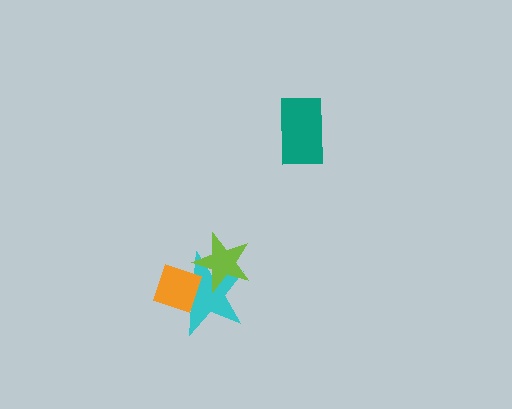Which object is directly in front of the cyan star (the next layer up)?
The orange diamond is directly in front of the cyan star.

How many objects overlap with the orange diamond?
2 objects overlap with the orange diamond.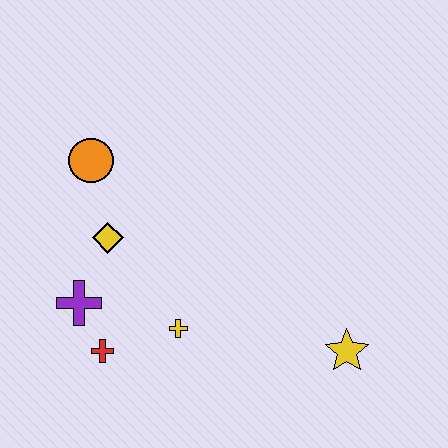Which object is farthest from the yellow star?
The orange circle is farthest from the yellow star.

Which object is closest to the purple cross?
The red cross is closest to the purple cross.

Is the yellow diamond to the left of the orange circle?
No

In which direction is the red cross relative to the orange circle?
The red cross is below the orange circle.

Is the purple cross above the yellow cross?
Yes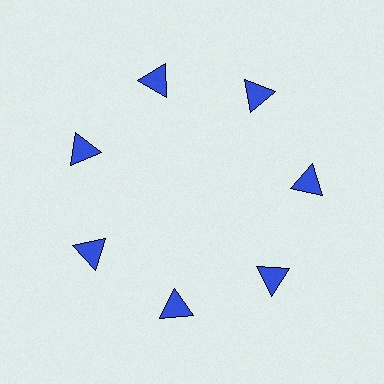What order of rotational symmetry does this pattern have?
This pattern has 7-fold rotational symmetry.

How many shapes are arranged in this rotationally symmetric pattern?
There are 7 shapes, arranged in 7 groups of 1.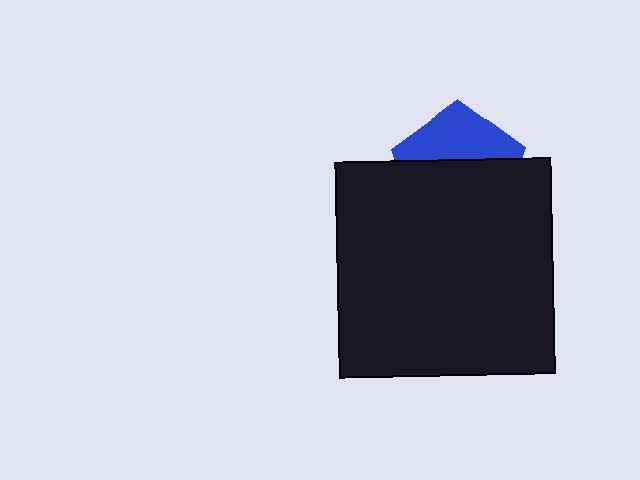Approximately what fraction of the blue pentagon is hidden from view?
Roughly 62% of the blue pentagon is hidden behind the black square.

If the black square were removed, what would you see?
You would see the complete blue pentagon.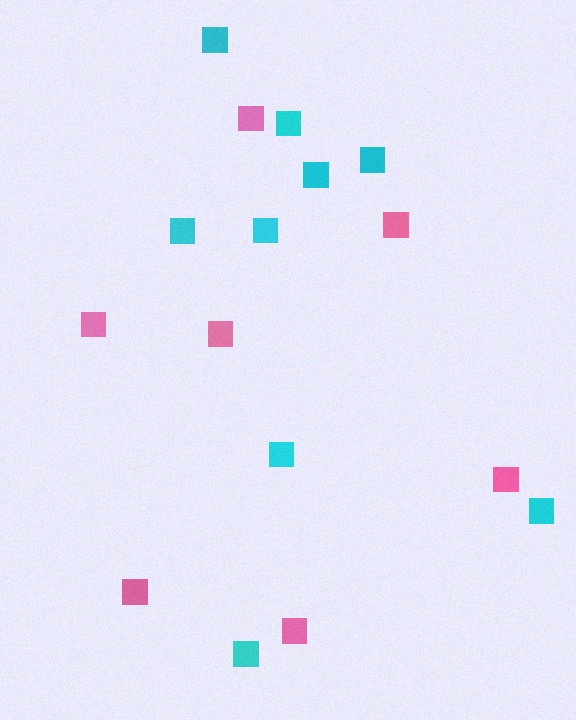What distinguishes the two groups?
There are 2 groups: one group of cyan squares (9) and one group of pink squares (7).